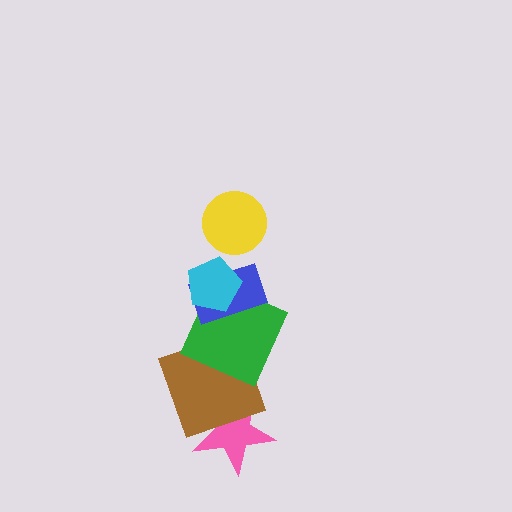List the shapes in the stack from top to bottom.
From top to bottom: the yellow circle, the cyan pentagon, the blue rectangle, the green square, the brown square, the pink star.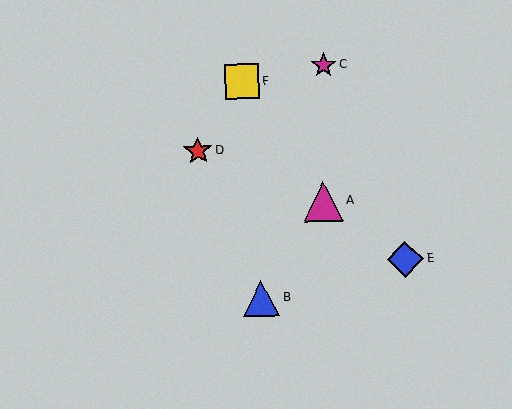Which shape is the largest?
The magenta triangle (labeled A) is the largest.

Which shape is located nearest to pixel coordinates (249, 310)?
The blue triangle (labeled B) at (261, 298) is nearest to that location.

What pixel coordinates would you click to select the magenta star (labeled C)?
Click at (324, 65) to select the magenta star C.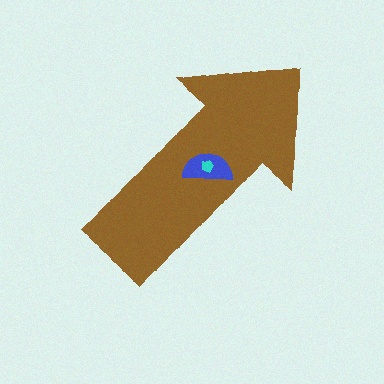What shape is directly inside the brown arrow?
The blue semicircle.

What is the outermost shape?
The brown arrow.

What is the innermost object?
The cyan pentagon.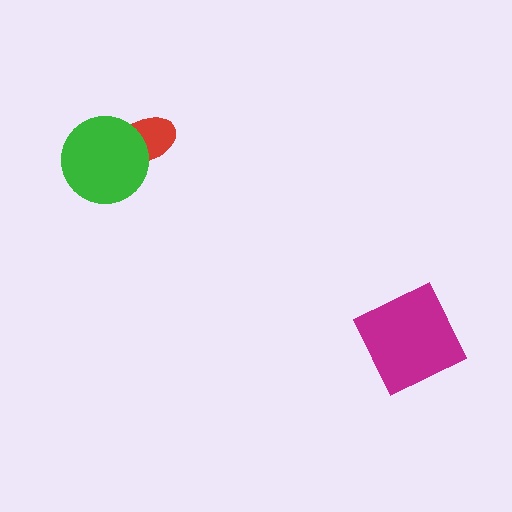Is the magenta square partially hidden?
No, no other shape covers it.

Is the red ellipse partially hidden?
Yes, it is partially covered by another shape.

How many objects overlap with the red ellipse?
1 object overlaps with the red ellipse.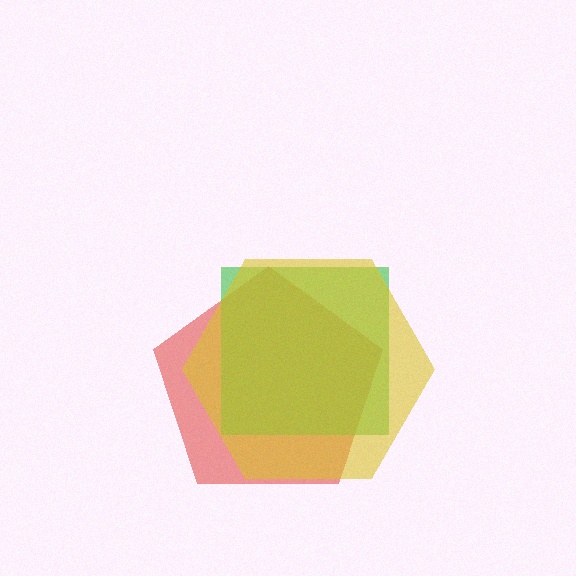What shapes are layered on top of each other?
The layered shapes are: a red pentagon, a green square, a yellow hexagon.